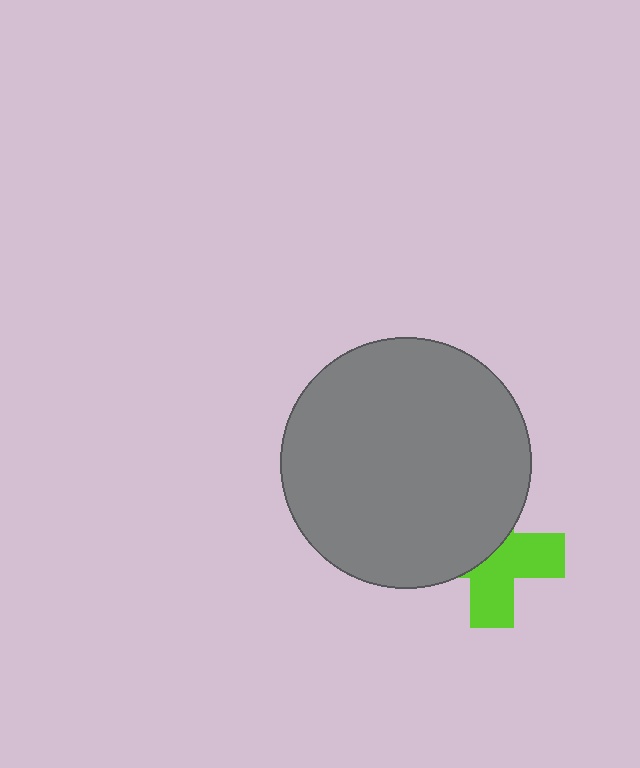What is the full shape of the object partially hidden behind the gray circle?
The partially hidden object is a lime cross.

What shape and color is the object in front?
The object in front is a gray circle.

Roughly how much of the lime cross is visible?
About half of it is visible (roughly 51%).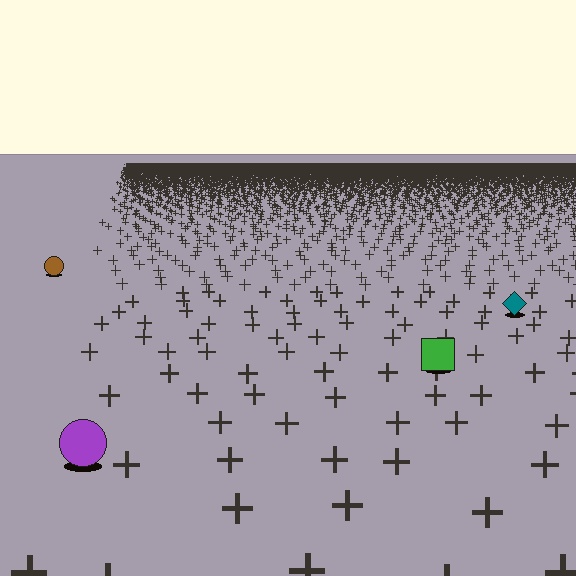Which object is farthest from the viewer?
The brown circle is farthest from the viewer. It appears smaller and the ground texture around it is denser.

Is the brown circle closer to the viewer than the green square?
No. The green square is closer — you can tell from the texture gradient: the ground texture is coarser near it.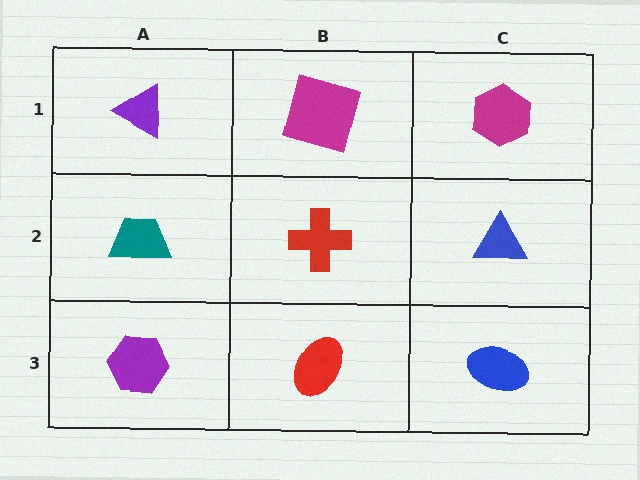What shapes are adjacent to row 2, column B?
A magenta square (row 1, column B), a red ellipse (row 3, column B), a teal trapezoid (row 2, column A), a blue triangle (row 2, column C).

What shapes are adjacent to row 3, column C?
A blue triangle (row 2, column C), a red ellipse (row 3, column B).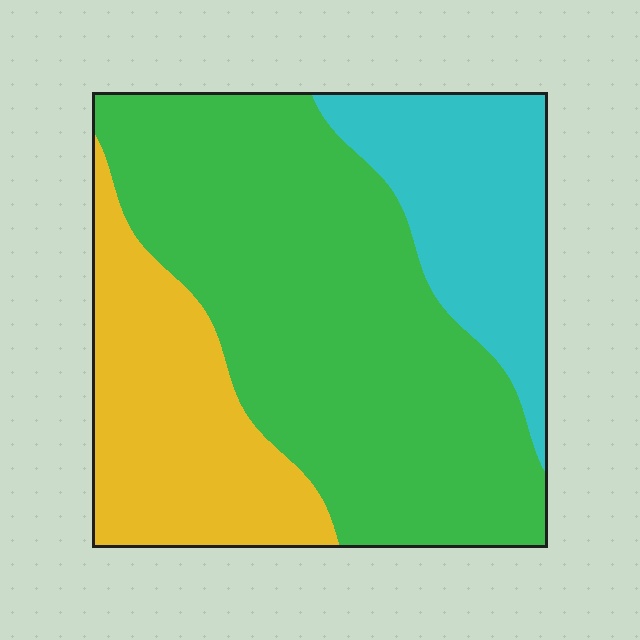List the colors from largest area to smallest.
From largest to smallest: green, yellow, cyan.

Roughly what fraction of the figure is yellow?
Yellow takes up about one quarter (1/4) of the figure.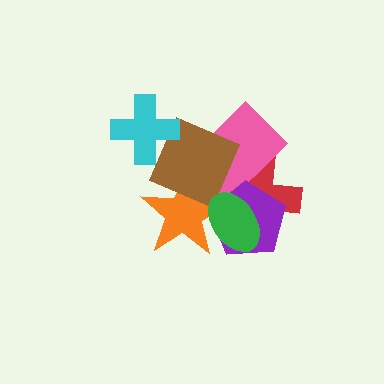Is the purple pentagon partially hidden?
Yes, it is partially covered by another shape.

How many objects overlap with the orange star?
5 objects overlap with the orange star.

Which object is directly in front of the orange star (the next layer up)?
The brown square is directly in front of the orange star.